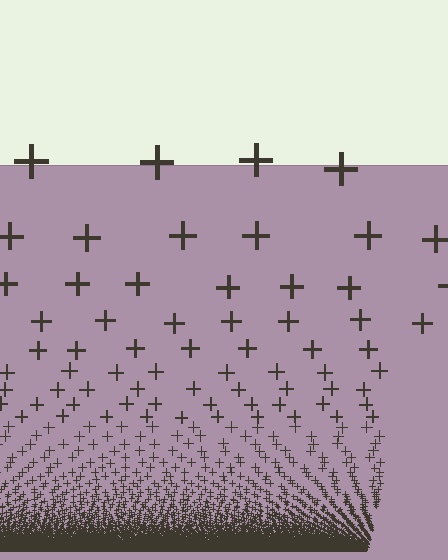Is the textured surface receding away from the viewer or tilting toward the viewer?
The surface appears to tilt toward the viewer. Texture elements get larger and sparser toward the top.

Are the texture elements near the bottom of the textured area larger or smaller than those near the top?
Smaller. The gradient is inverted — elements near the bottom are smaller and denser.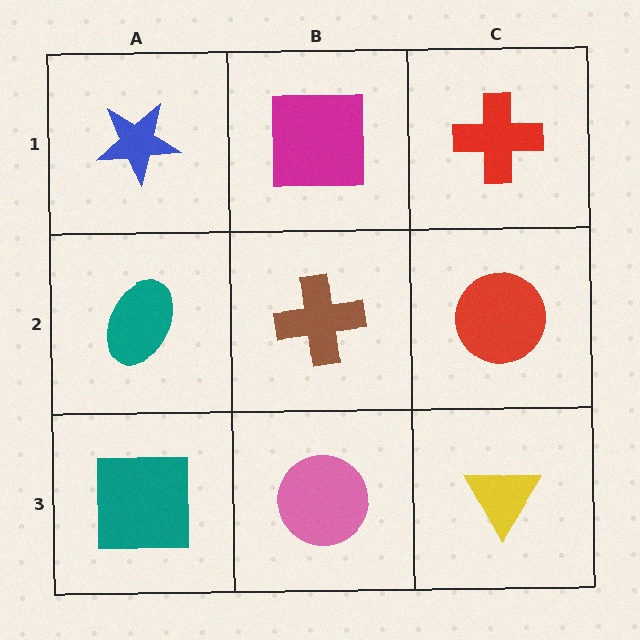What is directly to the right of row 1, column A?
A magenta square.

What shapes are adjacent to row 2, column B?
A magenta square (row 1, column B), a pink circle (row 3, column B), a teal ellipse (row 2, column A), a red circle (row 2, column C).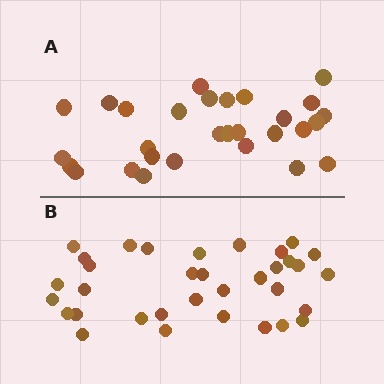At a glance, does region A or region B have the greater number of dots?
Region B (the bottom region) has more dots.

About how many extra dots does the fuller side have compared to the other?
Region B has about 5 more dots than region A.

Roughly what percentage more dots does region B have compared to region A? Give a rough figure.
About 15% more.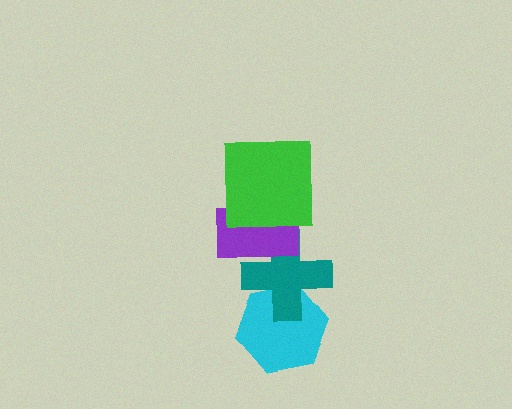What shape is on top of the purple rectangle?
The green square is on top of the purple rectangle.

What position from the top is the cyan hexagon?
The cyan hexagon is 4th from the top.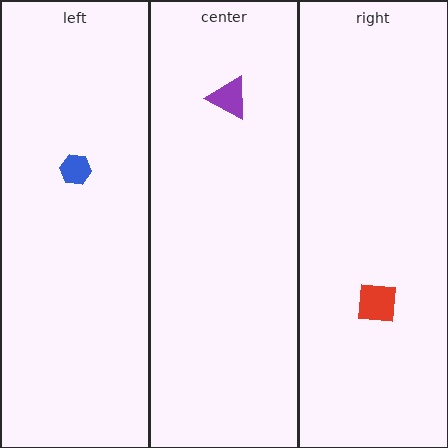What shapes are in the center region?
The purple triangle.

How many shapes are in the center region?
1.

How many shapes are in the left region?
1.